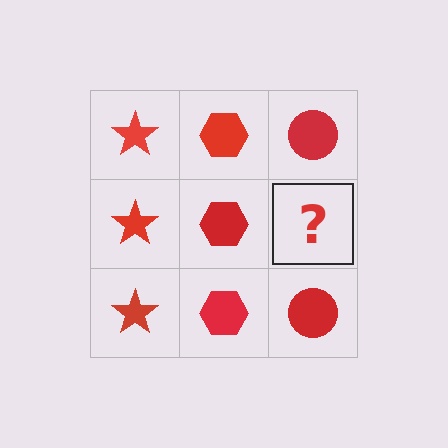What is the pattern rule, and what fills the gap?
The rule is that each column has a consistent shape. The gap should be filled with a red circle.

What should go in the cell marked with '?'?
The missing cell should contain a red circle.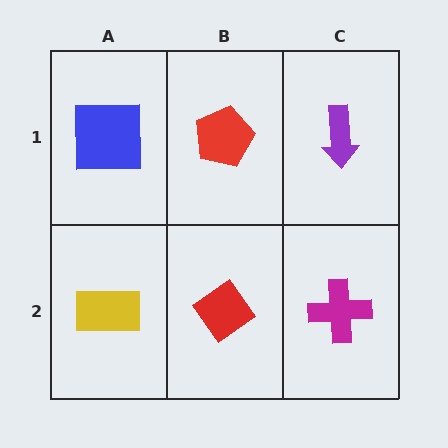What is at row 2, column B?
A red diamond.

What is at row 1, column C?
A purple arrow.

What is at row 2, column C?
A magenta cross.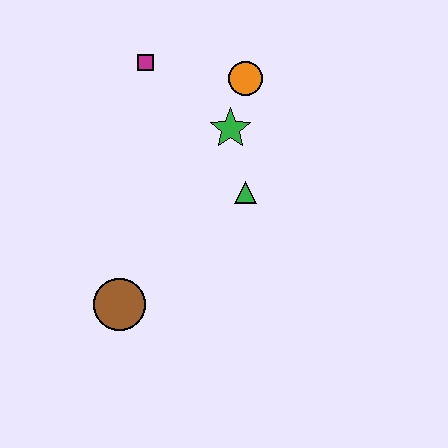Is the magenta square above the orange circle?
Yes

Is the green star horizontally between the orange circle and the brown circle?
Yes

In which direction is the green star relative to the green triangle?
The green star is above the green triangle.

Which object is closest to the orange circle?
The green star is closest to the orange circle.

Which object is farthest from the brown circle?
The orange circle is farthest from the brown circle.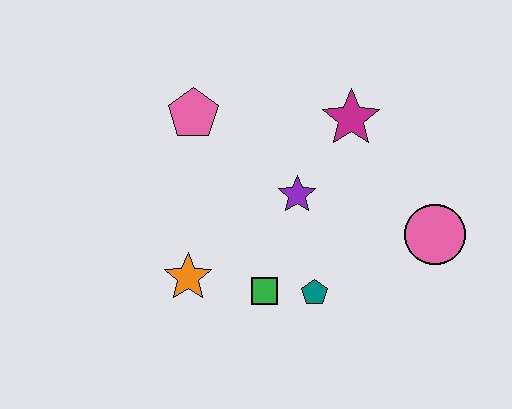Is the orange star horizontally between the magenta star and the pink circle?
No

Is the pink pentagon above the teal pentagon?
Yes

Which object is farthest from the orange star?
The pink circle is farthest from the orange star.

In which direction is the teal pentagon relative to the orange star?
The teal pentagon is to the right of the orange star.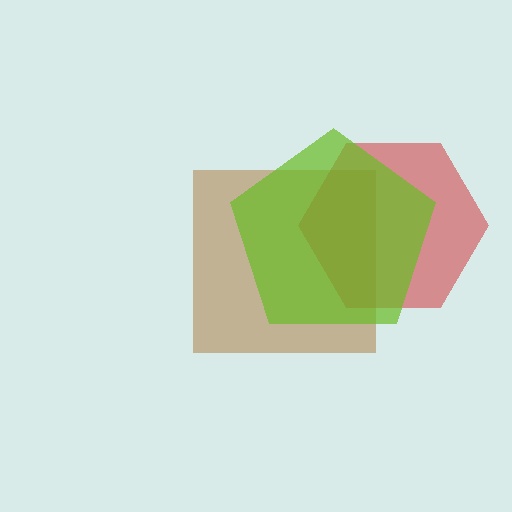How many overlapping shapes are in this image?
There are 3 overlapping shapes in the image.